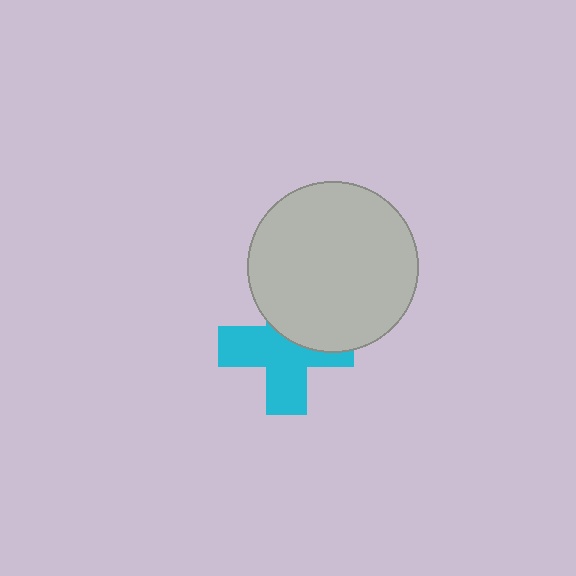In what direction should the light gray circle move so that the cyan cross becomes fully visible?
The light gray circle should move up. That is the shortest direction to clear the overlap and leave the cyan cross fully visible.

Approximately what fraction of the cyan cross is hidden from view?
Roughly 38% of the cyan cross is hidden behind the light gray circle.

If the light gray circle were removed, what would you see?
You would see the complete cyan cross.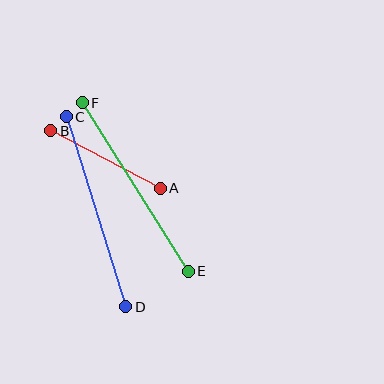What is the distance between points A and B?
The distance is approximately 124 pixels.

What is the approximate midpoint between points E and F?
The midpoint is at approximately (135, 187) pixels.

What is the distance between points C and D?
The distance is approximately 199 pixels.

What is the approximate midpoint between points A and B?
The midpoint is at approximately (106, 160) pixels.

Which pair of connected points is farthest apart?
Points E and F are farthest apart.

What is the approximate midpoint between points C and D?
The midpoint is at approximately (96, 212) pixels.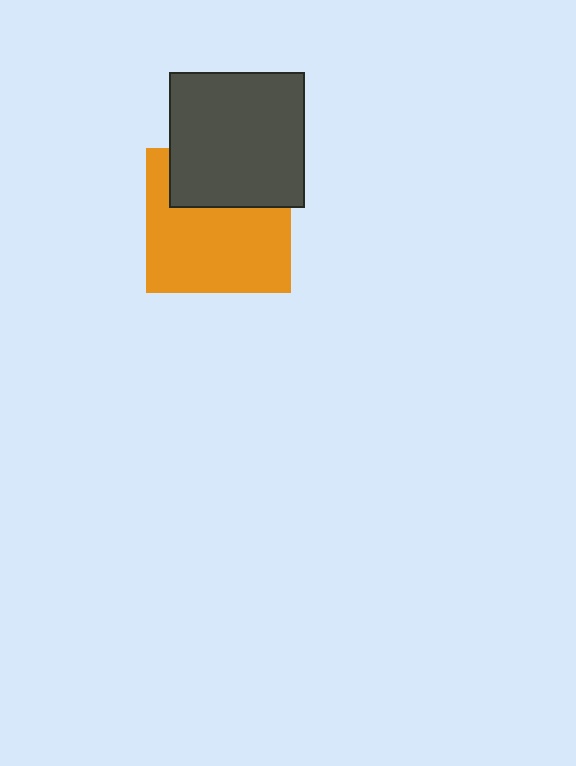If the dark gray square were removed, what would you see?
You would see the complete orange square.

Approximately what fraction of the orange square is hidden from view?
Roughly 34% of the orange square is hidden behind the dark gray square.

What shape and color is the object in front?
The object in front is a dark gray square.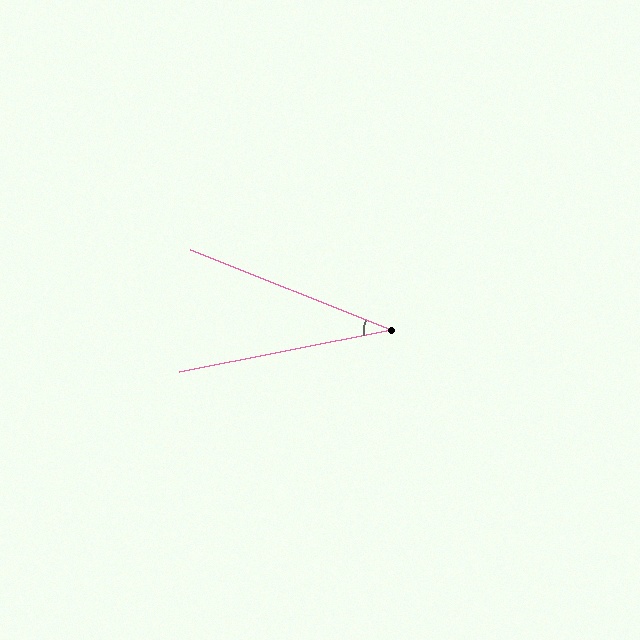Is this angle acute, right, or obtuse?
It is acute.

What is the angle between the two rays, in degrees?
Approximately 33 degrees.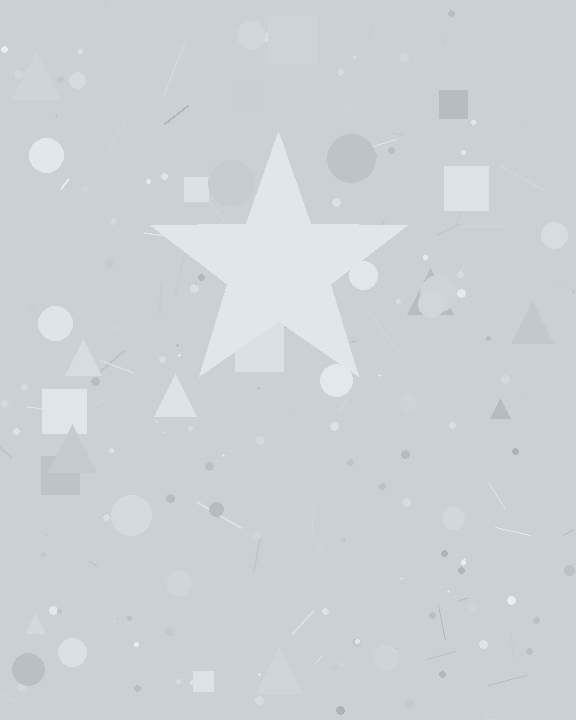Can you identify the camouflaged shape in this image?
The camouflaged shape is a star.